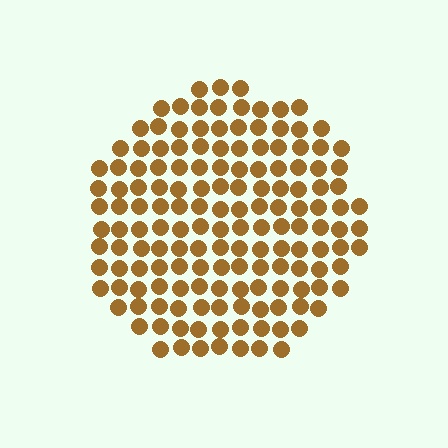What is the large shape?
The large shape is a circle.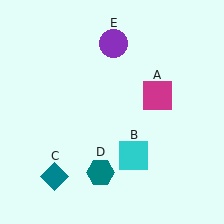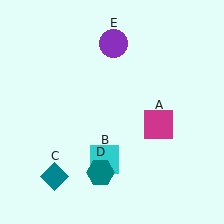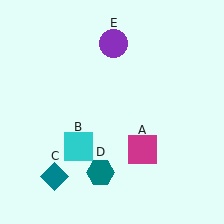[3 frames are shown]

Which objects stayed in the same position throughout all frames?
Teal diamond (object C) and teal hexagon (object D) and purple circle (object E) remained stationary.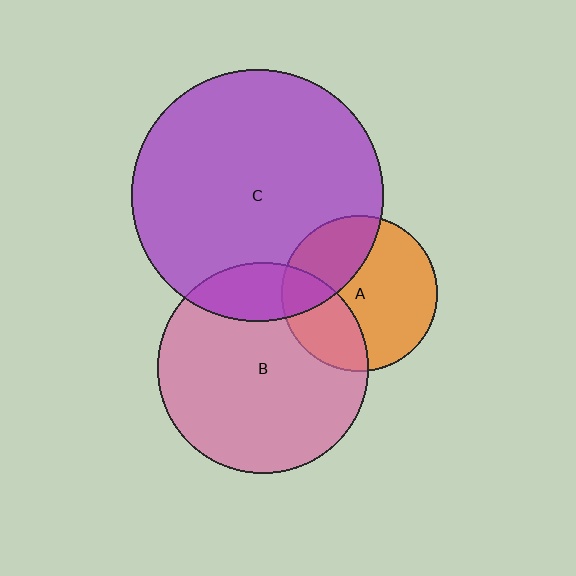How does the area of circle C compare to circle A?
Approximately 2.6 times.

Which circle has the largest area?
Circle C (purple).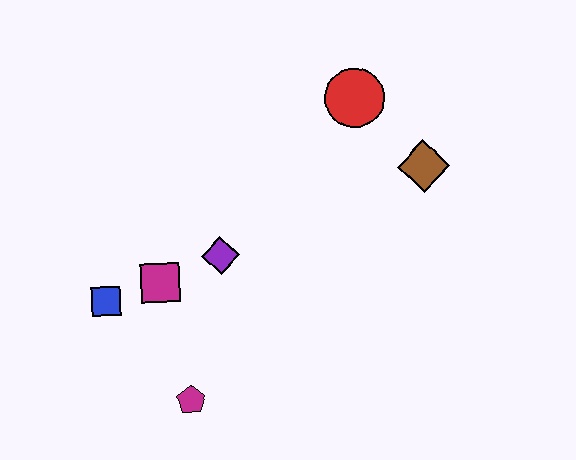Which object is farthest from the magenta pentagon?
The red circle is farthest from the magenta pentagon.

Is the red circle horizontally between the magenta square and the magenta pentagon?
No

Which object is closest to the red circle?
The brown diamond is closest to the red circle.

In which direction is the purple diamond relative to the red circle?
The purple diamond is below the red circle.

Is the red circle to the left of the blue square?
No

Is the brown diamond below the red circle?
Yes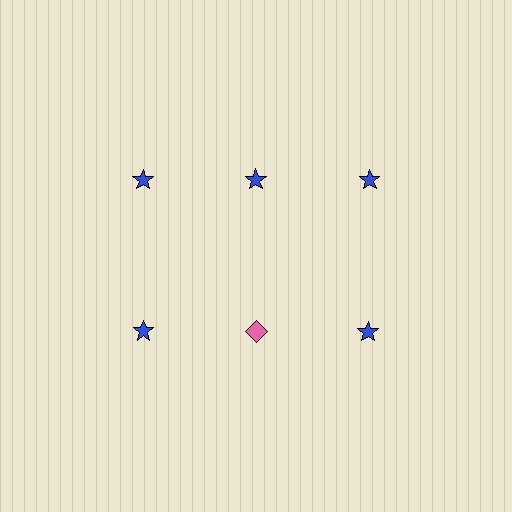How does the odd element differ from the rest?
It differs in both color (pink instead of blue) and shape (diamond instead of star).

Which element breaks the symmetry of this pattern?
The pink diamond in the second row, second from left column breaks the symmetry. All other shapes are blue stars.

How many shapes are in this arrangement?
There are 6 shapes arranged in a grid pattern.